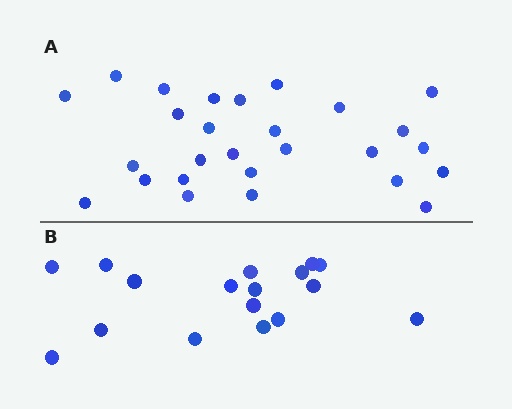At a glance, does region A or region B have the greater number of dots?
Region A (the top region) has more dots.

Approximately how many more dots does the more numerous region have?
Region A has roughly 10 or so more dots than region B.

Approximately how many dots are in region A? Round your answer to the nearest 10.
About 30 dots. (The exact count is 27, which rounds to 30.)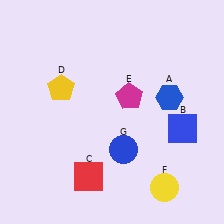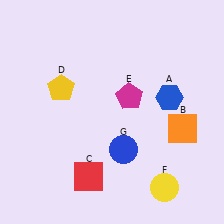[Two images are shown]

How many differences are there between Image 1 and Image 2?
There is 1 difference between the two images.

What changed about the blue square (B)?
In Image 1, B is blue. In Image 2, it changed to orange.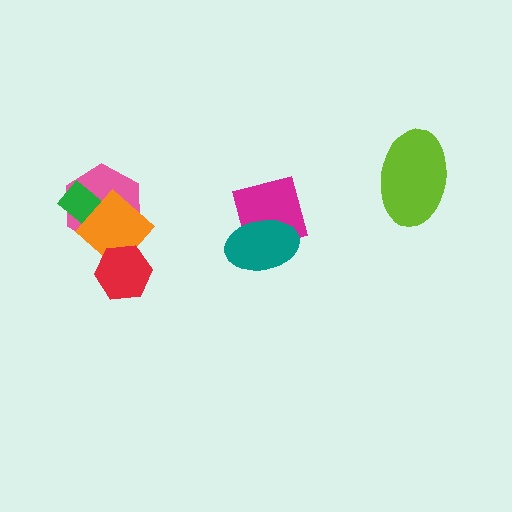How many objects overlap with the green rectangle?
2 objects overlap with the green rectangle.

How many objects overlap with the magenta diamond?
1 object overlaps with the magenta diamond.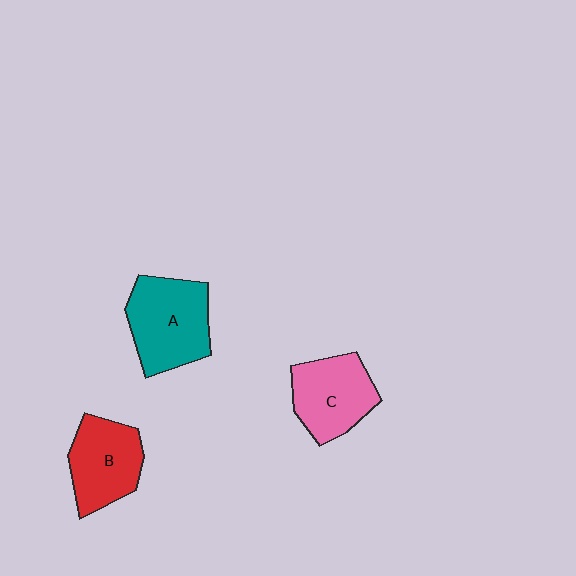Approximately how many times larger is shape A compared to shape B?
Approximately 1.2 times.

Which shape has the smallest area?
Shape B (red).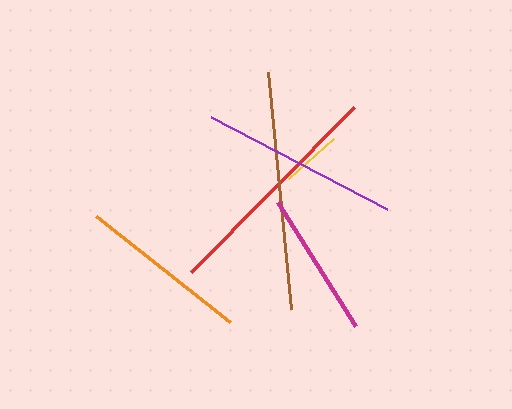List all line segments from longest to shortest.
From longest to shortest: brown, red, purple, orange, magenta, yellow.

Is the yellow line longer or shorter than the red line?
The red line is longer than the yellow line.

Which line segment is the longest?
The brown line is the longest at approximately 239 pixels.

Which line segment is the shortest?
The yellow line is the shortest at approximately 60 pixels.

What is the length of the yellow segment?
The yellow segment is approximately 60 pixels long.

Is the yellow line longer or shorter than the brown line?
The brown line is longer than the yellow line.